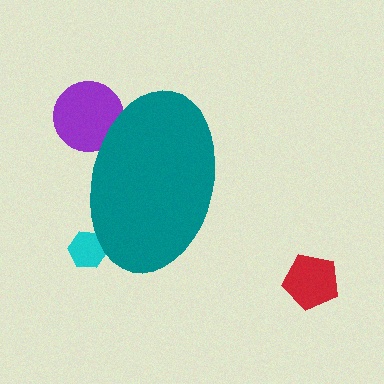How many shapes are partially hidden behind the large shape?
2 shapes are partially hidden.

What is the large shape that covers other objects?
A teal ellipse.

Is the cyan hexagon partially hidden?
Yes, the cyan hexagon is partially hidden behind the teal ellipse.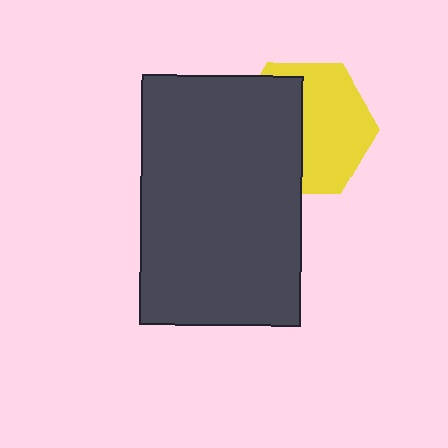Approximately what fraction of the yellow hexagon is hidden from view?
Roughly 45% of the yellow hexagon is hidden behind the dark gray rectangle.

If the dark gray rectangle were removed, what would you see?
You would see the complete yellow hexagon.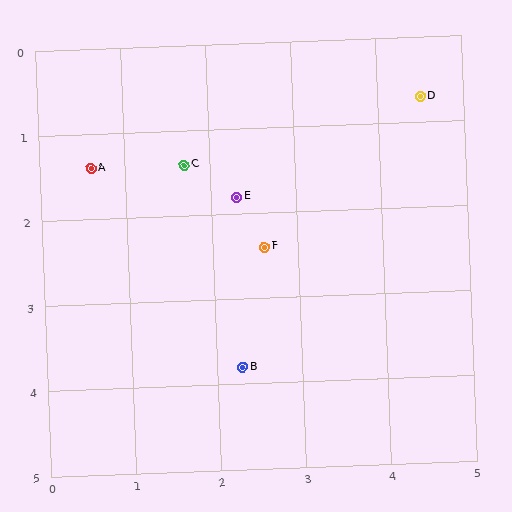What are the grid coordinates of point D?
Point D is at approximately (4.5, 0.7).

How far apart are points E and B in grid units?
Points E and B are about 2.0 grid units apart.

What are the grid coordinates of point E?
Point E is at approximately (2.3, 1.8).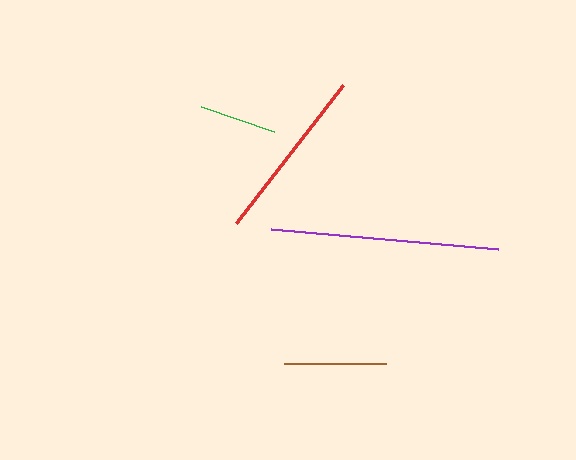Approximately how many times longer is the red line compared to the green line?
The red line is approximately 2.3 times the length of the green line.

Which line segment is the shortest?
The green line is the shortest at approximately 77 pixels.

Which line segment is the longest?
The purple line is the longest at approximately 229 pixels.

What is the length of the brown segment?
The brown segment is approximately 101 pixels long.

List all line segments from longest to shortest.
From longest to shortest: purple, red, brown, green.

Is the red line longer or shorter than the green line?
The red line is longer than the green line.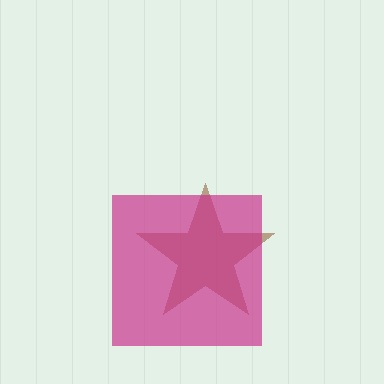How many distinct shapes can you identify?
There are 2 distinct shapes: a brown star, a magenta square.